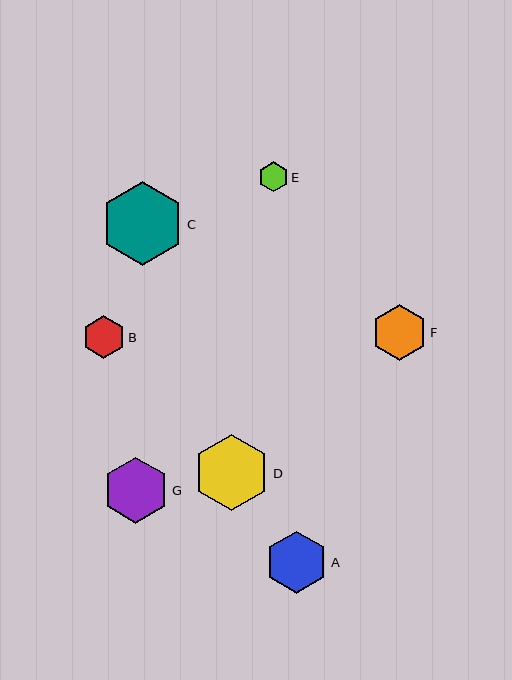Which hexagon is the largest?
Hexagon C is the largest with a size of approximately 83 pixels.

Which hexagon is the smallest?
Hexagon E is the smallest with a size of approximately 29 pixels.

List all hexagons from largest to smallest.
From largest to smallest: C, D, G, A, F, B, E.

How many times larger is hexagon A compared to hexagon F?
Hexagon A is approximately 1.1 times the size of hexagon F.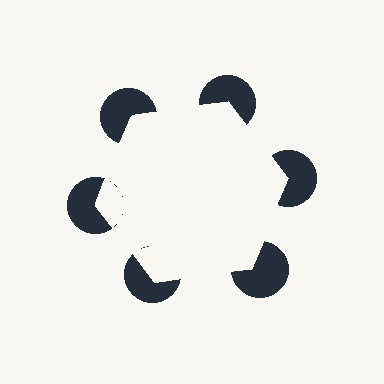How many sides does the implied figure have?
6 sides.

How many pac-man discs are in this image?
There are 6 — one at each vertex of the illusory hexagon.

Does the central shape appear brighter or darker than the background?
It typically appears slightly brighter than the background, even though no actual brightness change is drawn.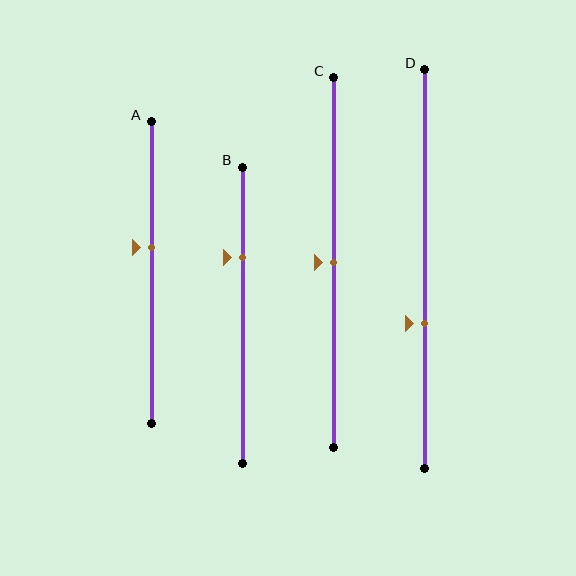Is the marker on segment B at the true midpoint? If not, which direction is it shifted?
No, the marker on segment B is shifted upward by about 20% of the segment length.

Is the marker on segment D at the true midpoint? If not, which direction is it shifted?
No, the marker on segment D is shifted downward by about 14% of the segment length.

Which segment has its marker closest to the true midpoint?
Segment C has its marker closest to the true midpoint.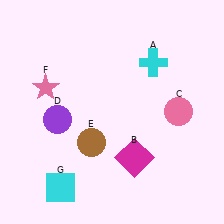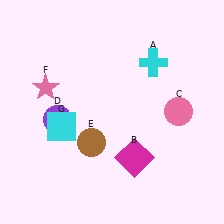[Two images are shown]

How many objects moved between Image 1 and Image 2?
1 object moved between the two images.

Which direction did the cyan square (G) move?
The cyan square (G) moved up.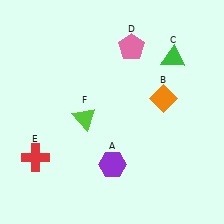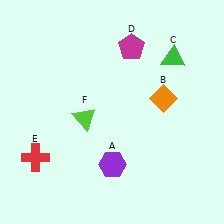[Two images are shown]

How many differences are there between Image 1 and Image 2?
There is 1 difference between the two images.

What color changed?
The pentagon (D) changed from pink in Image 1 to magenta in Image 2.